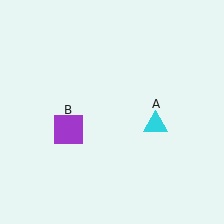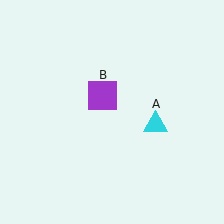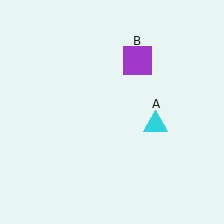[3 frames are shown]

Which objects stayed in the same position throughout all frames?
Cyan triangle (object A) remained stationary.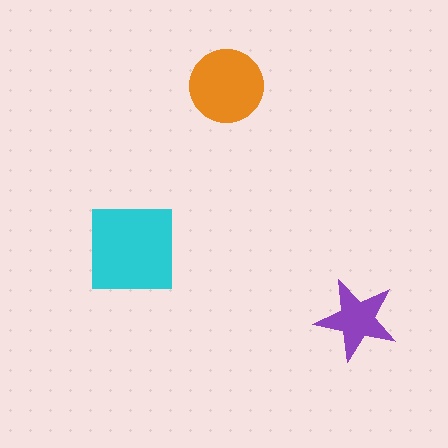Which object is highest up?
The orange circle is topmost.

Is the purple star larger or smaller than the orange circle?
Smaller.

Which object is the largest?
The cyan square.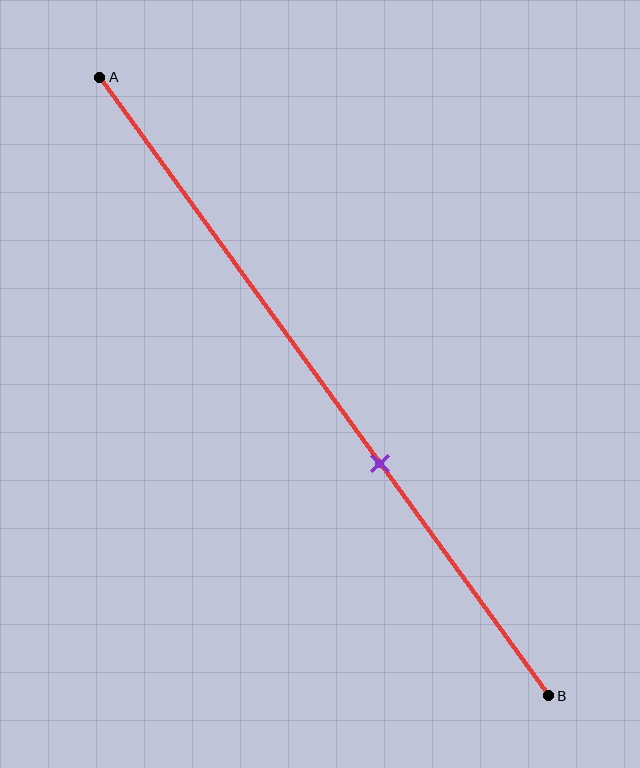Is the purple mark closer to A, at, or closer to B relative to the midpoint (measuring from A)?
The purple mark is closer to point B than the midpoint of segment AB.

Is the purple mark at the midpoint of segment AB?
No, the mark is at about 60% from A, not at the 50% midpoint.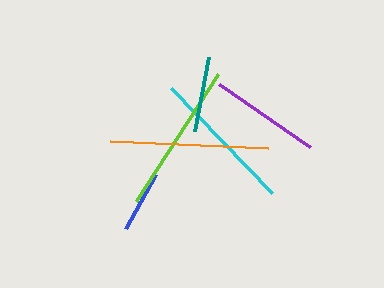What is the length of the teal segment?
The teal segment is approximately 76 pixels long.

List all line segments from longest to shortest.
From longest to shortest: orange, lime, cyan, purple, teal, blue.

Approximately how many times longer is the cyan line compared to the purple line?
The cyan line is approximately 1.3 times the length of the purple line.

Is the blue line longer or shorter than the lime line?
The lime line is longer than the blue line.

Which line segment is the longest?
The orange line is the longest at approximately 158 pixels.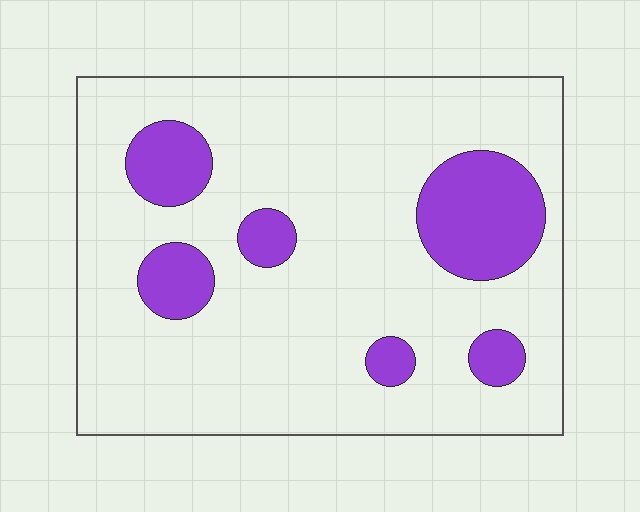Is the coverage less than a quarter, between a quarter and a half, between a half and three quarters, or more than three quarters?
Less than a quarter.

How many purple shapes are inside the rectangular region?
6.